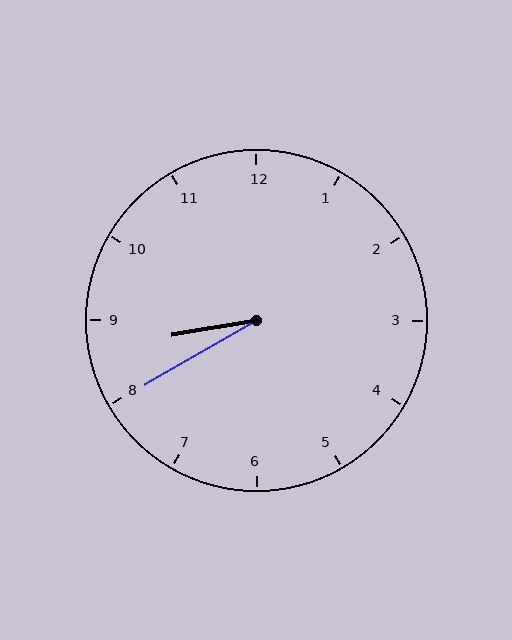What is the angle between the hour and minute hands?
Approximately 20 degrees.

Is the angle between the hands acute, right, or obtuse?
It is acute.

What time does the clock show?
8:40.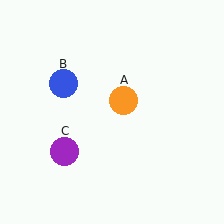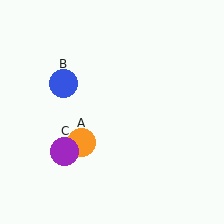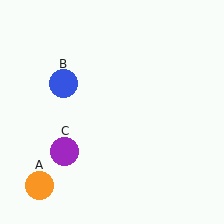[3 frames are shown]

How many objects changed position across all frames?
1 object changed position: orange circle (object A).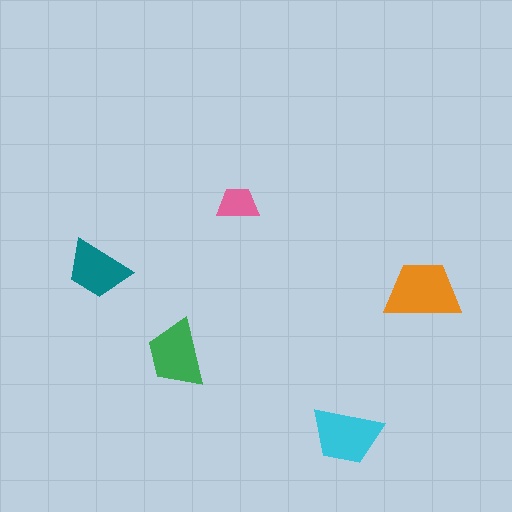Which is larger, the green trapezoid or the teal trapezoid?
The green one.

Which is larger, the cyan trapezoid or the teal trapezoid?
The cyan one.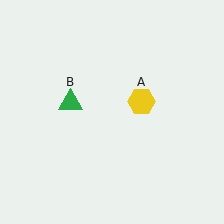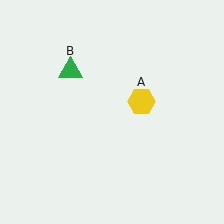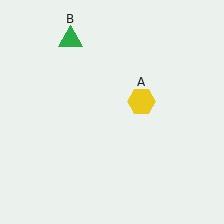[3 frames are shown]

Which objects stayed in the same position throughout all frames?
Yellow hexagon (object A) remained stationary.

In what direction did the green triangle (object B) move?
The green triangle (object B) moved up.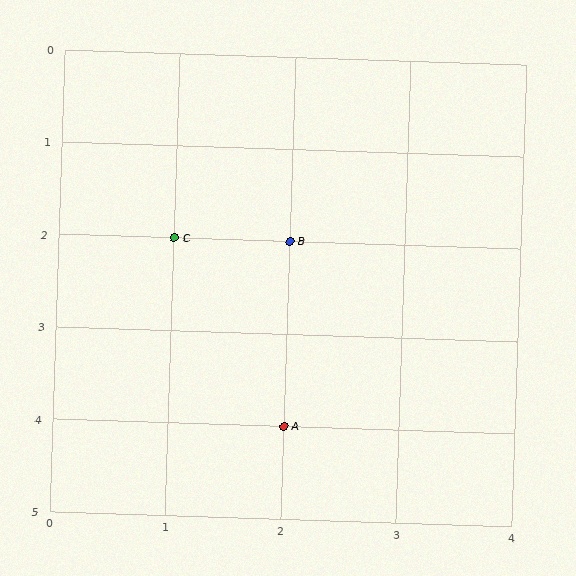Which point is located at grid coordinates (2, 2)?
Point B is at (2, 2).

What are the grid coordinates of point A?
Point A is at grid coordinates (2, 4).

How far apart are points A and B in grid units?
Points A and B are 2 rows apart.